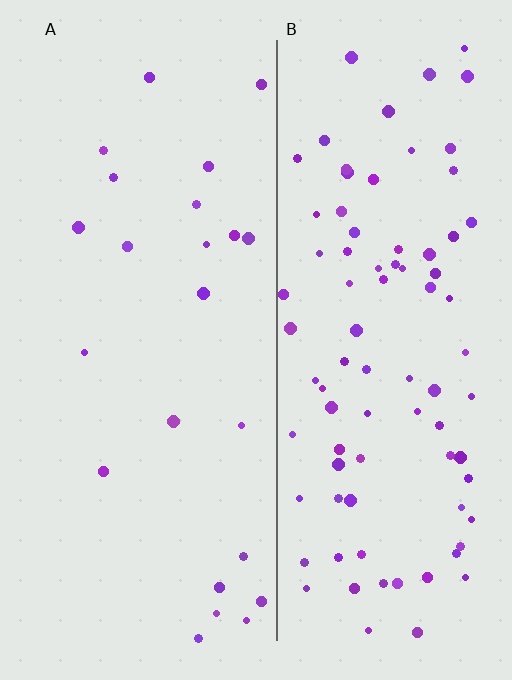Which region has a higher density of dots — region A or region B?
B (the right).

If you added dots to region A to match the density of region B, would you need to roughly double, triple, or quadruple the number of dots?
Approximately quadruple.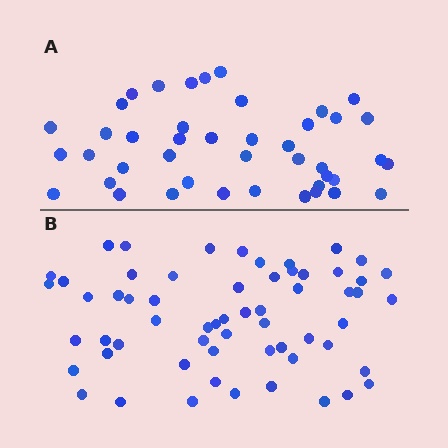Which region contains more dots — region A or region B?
Region B (the bottom region) has more dots.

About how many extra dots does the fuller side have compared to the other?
Region B has approximately 15 more dots than region A.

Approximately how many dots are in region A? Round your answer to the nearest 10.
About 40 dots. (The exact count is 43, which rounds to 40.)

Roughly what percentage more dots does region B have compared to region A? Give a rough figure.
About 40% more.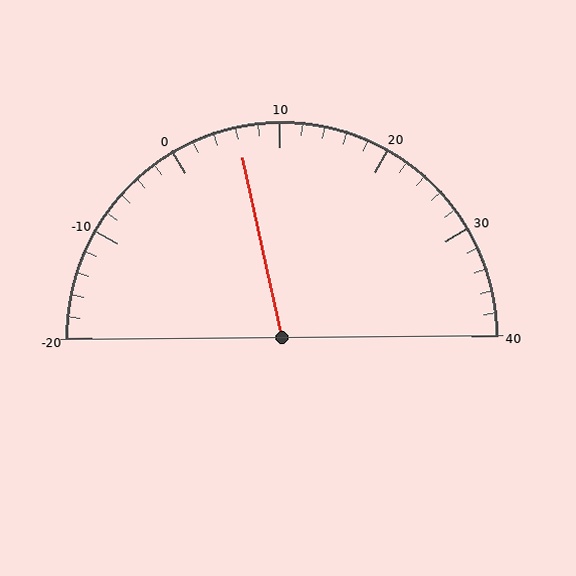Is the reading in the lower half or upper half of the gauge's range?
The reading is in the lower half of the range (-20 to 40).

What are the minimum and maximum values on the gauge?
The gauge ranges from -20 to 40.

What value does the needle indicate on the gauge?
The needle indicates approximately 6.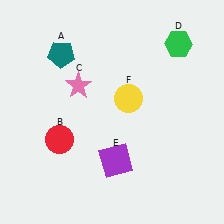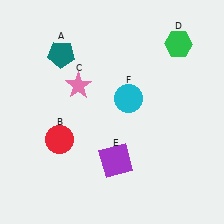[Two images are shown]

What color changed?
The circle (F) changed from yellow in Image 1 to cyan in Image 2.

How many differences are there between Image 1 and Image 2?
There is 1 difference between the two images.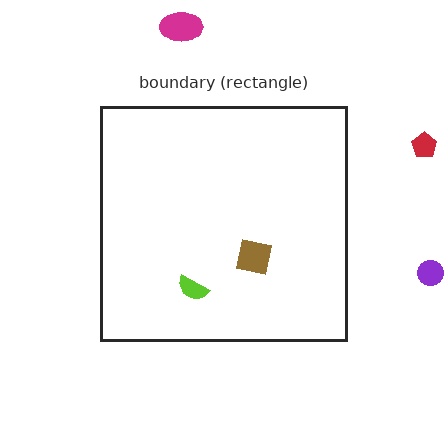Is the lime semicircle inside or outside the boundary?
Inside.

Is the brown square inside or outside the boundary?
Inside.